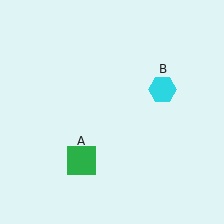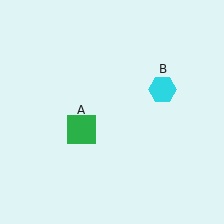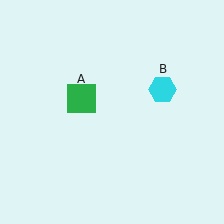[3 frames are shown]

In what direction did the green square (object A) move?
The green square (object A) moved up.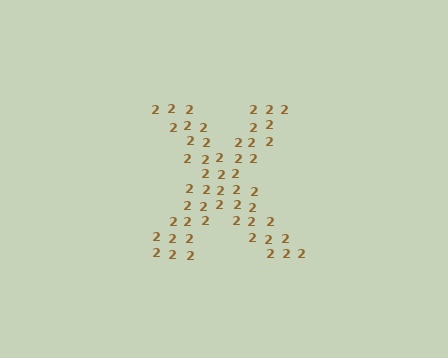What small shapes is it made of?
It is made of small digit 2's.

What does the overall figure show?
The overall figure shows the letter X.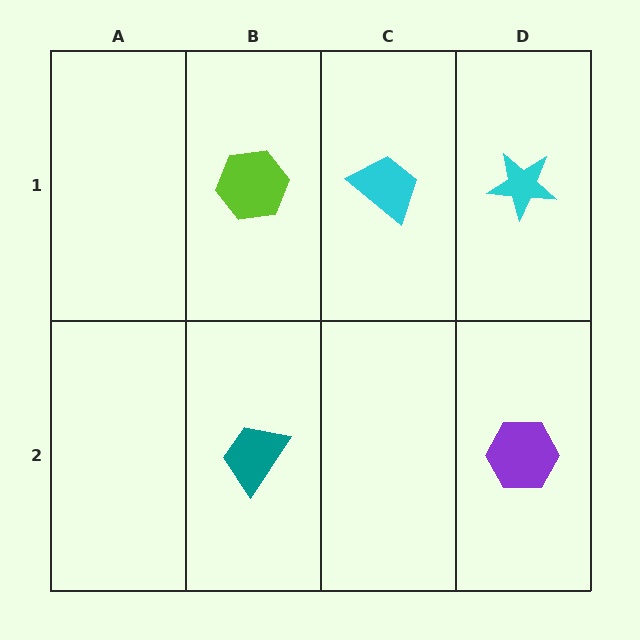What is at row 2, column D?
A purple hexagon.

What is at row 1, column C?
A cyan trapezoid.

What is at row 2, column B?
A teal trapezoid.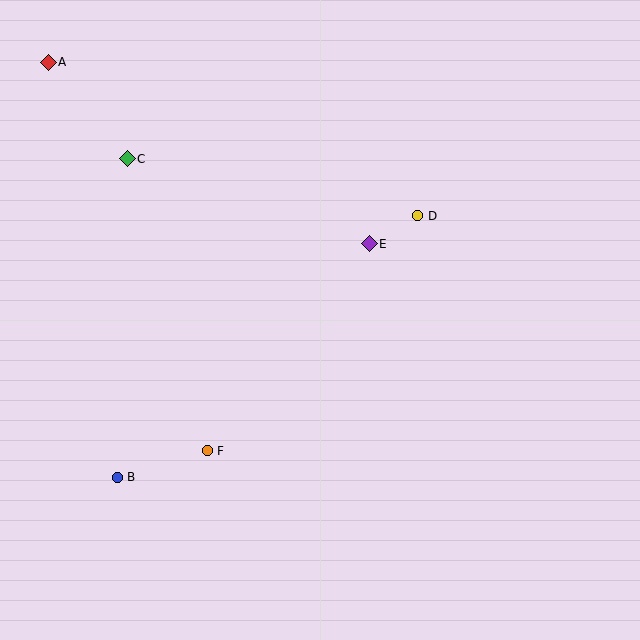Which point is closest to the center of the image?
Point E at (369, 244) is closest to the center.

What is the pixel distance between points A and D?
The distance between A and D is 400 pixels.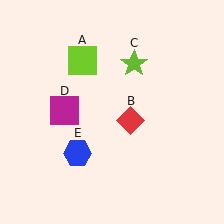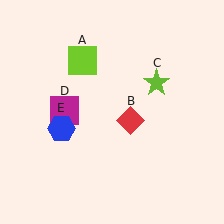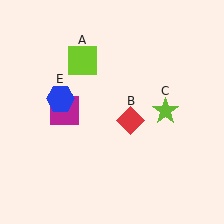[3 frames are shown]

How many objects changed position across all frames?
2 objects changed position: lime star (object C), blue hexagon (object E).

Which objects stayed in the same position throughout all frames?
Lime square (object A) and red diamond (object B) and magenta square (object D) remained stationary.